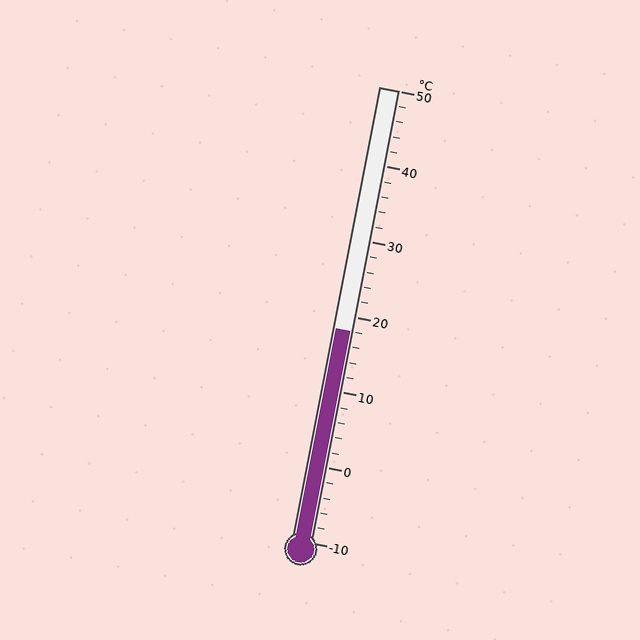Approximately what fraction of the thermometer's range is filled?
The thermometer is filled to approximately 45% of its range.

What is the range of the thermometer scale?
The thermometer scale ranges from -10°C to 50°C.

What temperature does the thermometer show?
The thermometer shows approximately 18°C.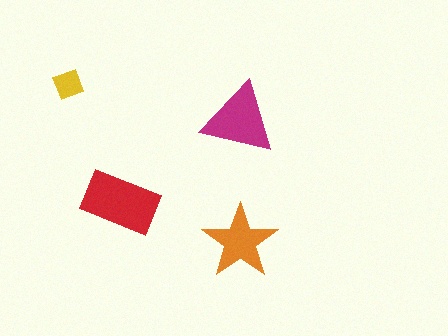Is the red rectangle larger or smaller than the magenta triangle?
Larger.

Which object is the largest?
The red rectangle.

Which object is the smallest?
The yellow diamond.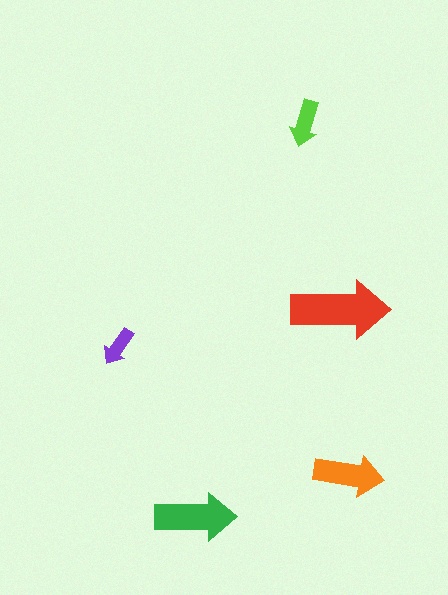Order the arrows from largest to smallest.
the red one, the green one, the orange one, the lime one, the purple one.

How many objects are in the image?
There are 5 objects in the image.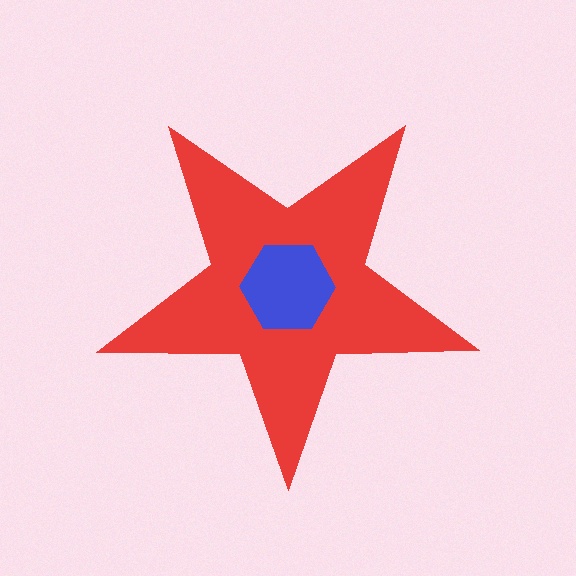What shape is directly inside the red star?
The blue hexagon.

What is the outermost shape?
The red star.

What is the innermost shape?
The blue hexagon.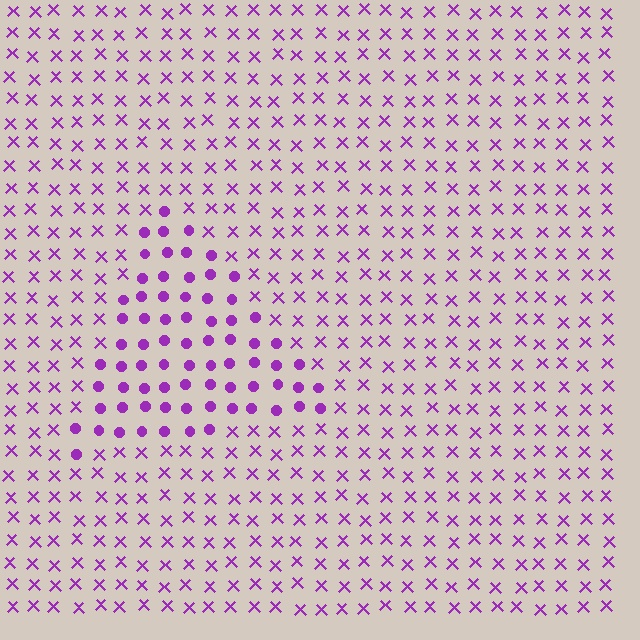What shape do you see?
I see a triangle.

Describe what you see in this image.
The image is filled with small purple elements arranged in a uniform grid. A triangle-shaped region contains circles, while the surrounding area contains X marks. The boundary is defined purely by the change in element shape.